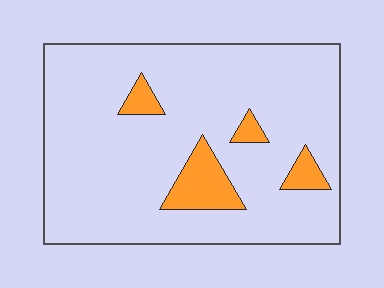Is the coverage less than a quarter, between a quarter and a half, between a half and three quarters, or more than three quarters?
Less than a quarter.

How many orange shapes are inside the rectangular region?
4.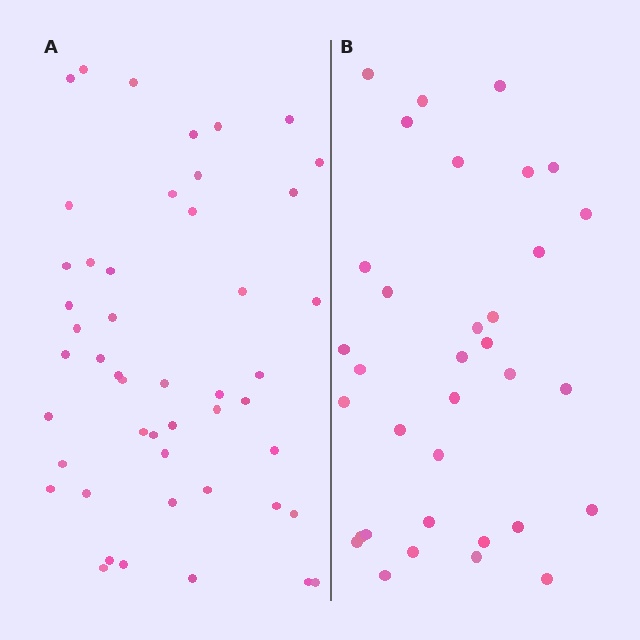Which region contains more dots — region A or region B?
Region A (the left region) has more dots.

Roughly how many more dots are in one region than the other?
Region A has approximately 15 more dots than region B.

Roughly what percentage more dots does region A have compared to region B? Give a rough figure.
About 40% more.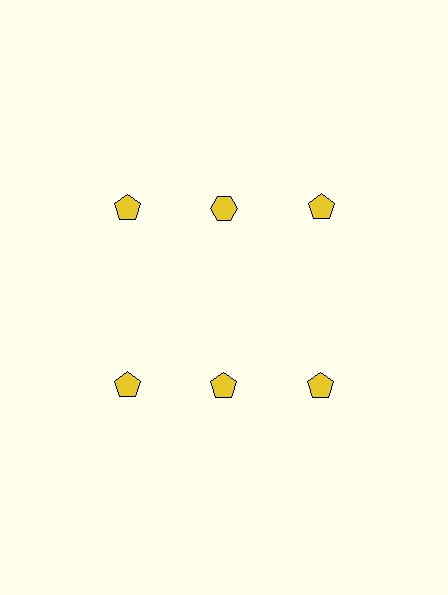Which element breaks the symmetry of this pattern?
The yellow hexagon in the top row, second from left column breaks the symmetry. All other shapes are yellow pentagons.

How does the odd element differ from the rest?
It has a different shape: hexagon instead of pentagon.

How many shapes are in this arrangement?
There are 6 shapes arranged in a grid pattern.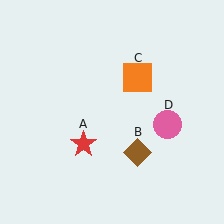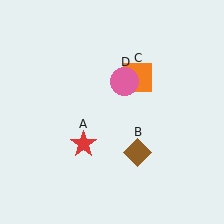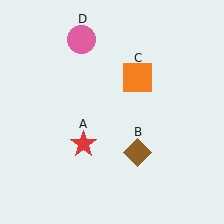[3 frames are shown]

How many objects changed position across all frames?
1 object changed position: pink circle (object D).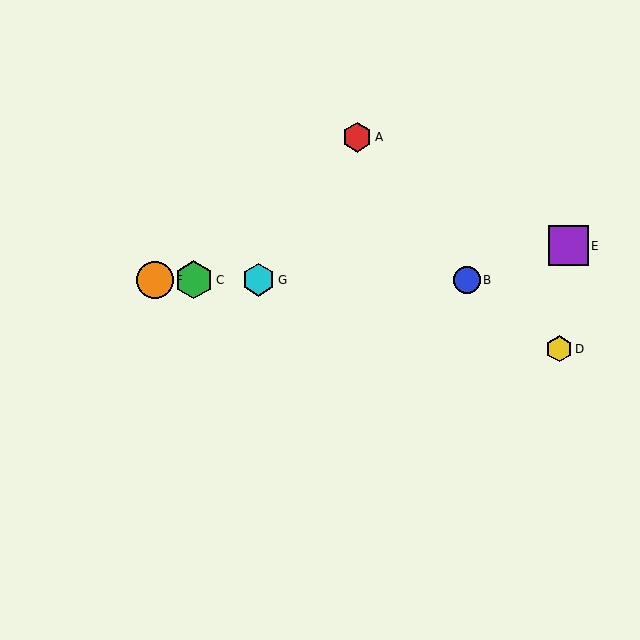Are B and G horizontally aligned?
Yes, both are at y≈280.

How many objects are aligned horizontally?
4 objects (B, C, F, G) are aligned horizontally.